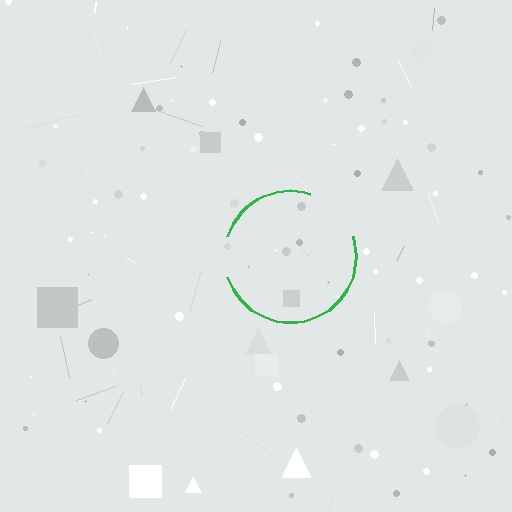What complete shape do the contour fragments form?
The contour fragments form a circle.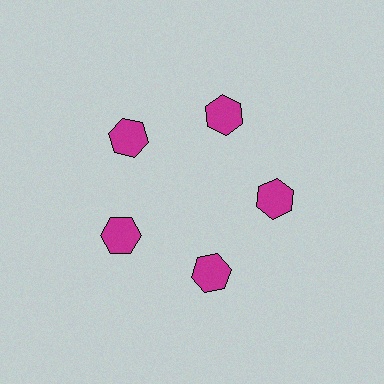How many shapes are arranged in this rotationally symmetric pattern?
There are 5 shapes, arranged in 5 groups of 1.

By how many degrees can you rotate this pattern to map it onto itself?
The pattern maps onto itself every 72 degrees of rotation.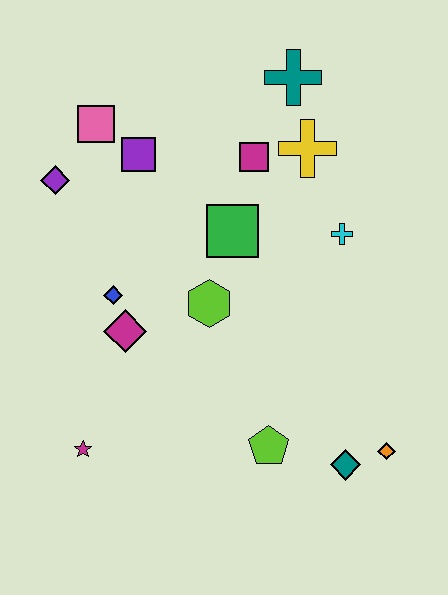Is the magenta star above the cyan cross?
No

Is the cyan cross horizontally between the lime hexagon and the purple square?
No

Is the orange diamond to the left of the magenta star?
No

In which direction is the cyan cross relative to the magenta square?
The cyan cross is to the right of the magenta square.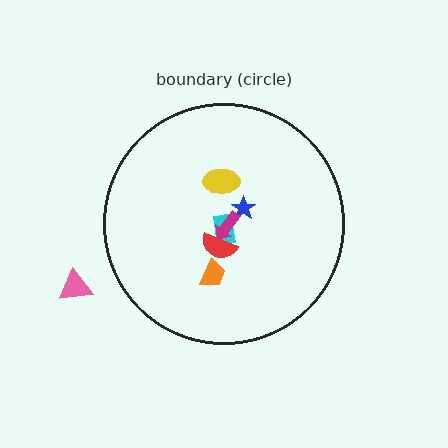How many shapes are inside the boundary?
6 inside, 1 outside.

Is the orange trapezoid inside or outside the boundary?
Inside.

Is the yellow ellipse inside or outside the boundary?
Inside.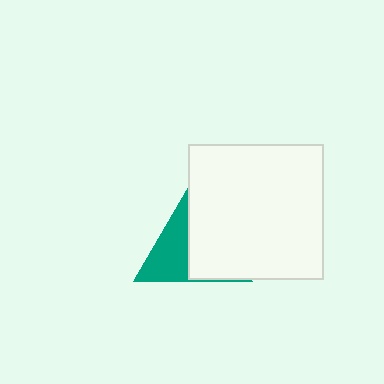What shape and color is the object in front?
The object in front is a white square.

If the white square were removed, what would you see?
You would see the complete teal triangle.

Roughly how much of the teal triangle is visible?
A small part of it is visible (roughly 43%).